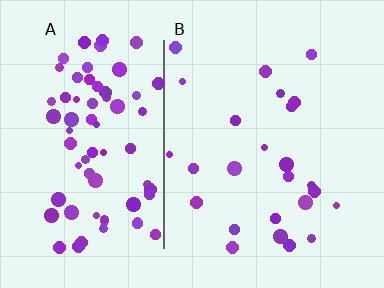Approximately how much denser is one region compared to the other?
Approximately 3.1× — region A over region B.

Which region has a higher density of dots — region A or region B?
A (the left).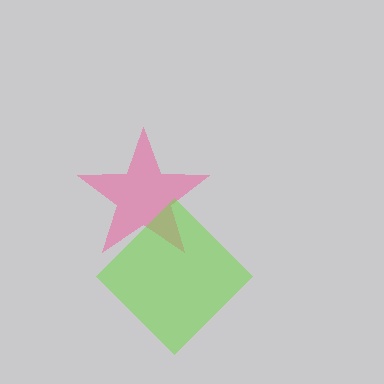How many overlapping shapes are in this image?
There are 2 overlapping shapes in the image.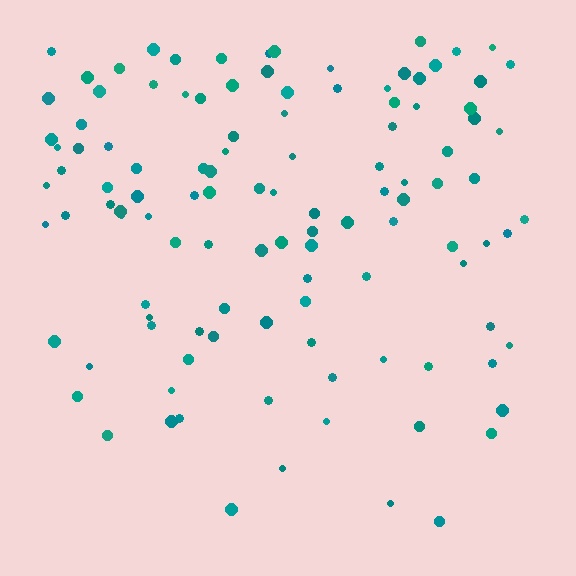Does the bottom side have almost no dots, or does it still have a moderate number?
Still a moderate number, just noticeably fewer than the top.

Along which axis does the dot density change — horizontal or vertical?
Vertical.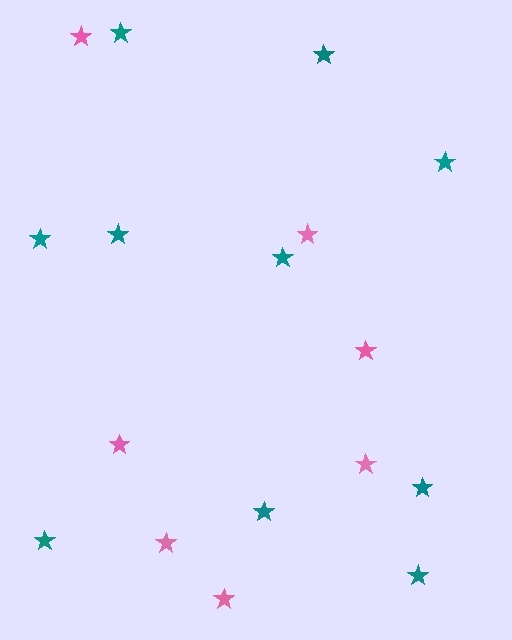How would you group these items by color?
There are 2 groups: one group of pink stars (7) and one group of teal stars (10).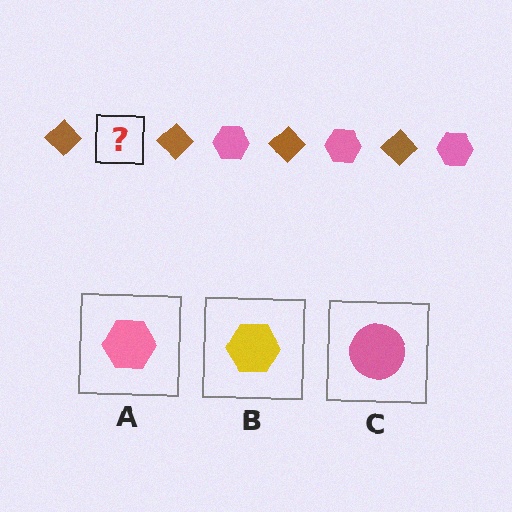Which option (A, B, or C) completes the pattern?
A.